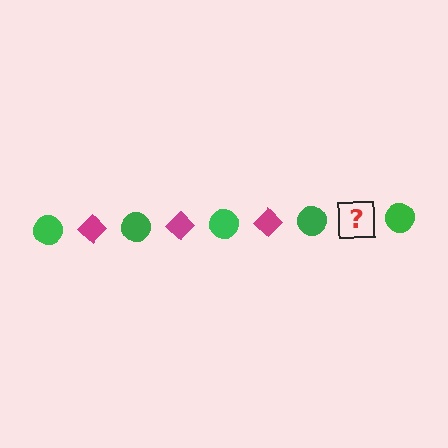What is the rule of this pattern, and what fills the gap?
The rule is that the pattern alternates between green circle and magenta diamond. The gap should be filled with a magenta diamond.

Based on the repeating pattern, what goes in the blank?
The blank should be a magenta diamond.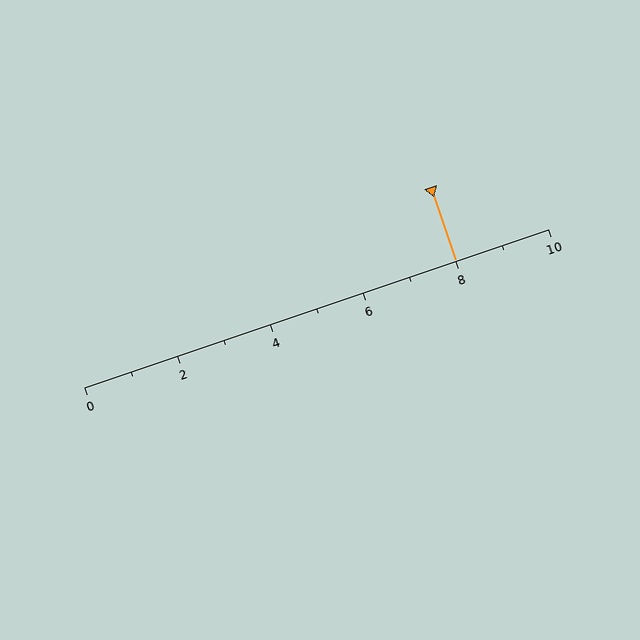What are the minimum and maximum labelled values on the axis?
The axis runs from 0 to 10.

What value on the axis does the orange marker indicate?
The marker indicates approximately 8.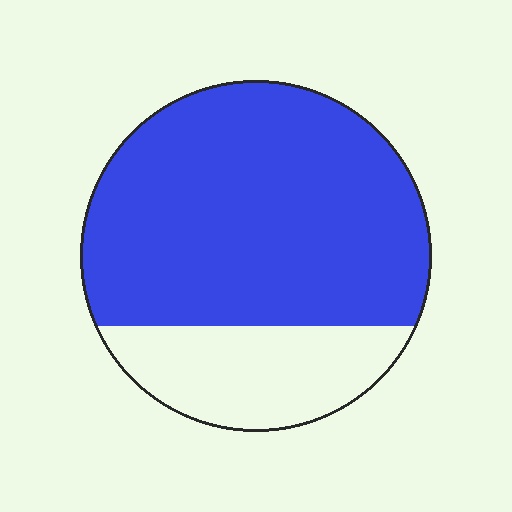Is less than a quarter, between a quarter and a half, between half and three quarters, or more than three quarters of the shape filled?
Between half and three quarters.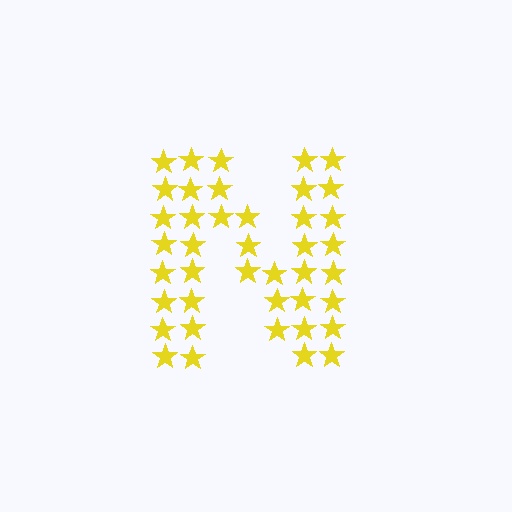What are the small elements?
The small elements are stars.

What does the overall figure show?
The overall figure shows the letter N.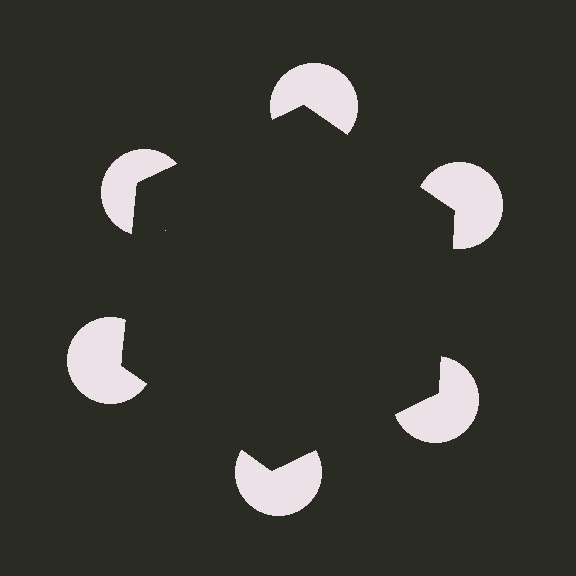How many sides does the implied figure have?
6 sides.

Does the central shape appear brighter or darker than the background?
It typically appears slightly darker than the background, even though no actual brightness change is drawn.